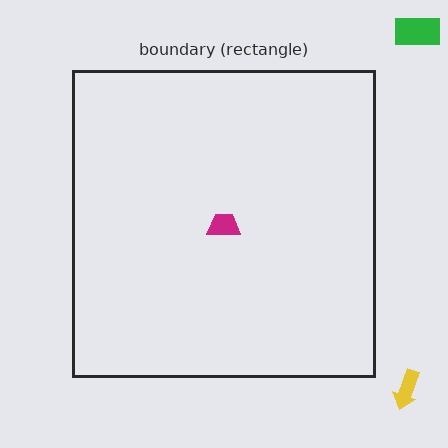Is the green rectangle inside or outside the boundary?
Outside.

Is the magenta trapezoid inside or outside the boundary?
Inside.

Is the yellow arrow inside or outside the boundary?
Outside.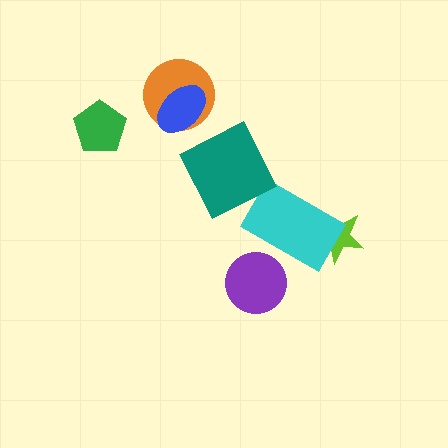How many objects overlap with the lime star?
1 object overlaps with the lime star.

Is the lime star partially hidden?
Yes, it is partially covered by another shape.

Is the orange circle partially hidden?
Yes, it is partially covered by another shape.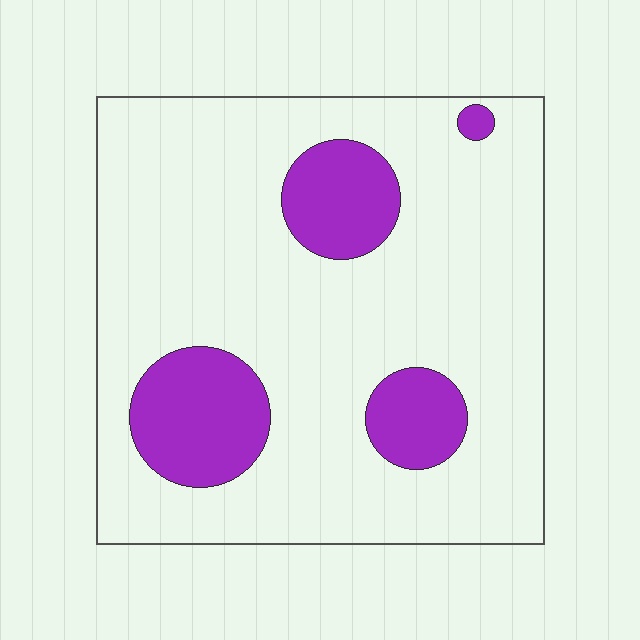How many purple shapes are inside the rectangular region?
4.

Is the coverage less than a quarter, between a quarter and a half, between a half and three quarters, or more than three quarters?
Less than a quarter.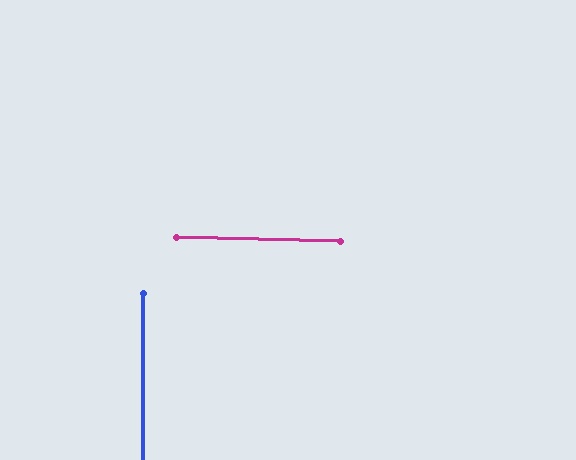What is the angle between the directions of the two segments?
Approximately 89 degrees.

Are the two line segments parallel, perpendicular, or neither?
Perpendicular — they meet at approximately 89°.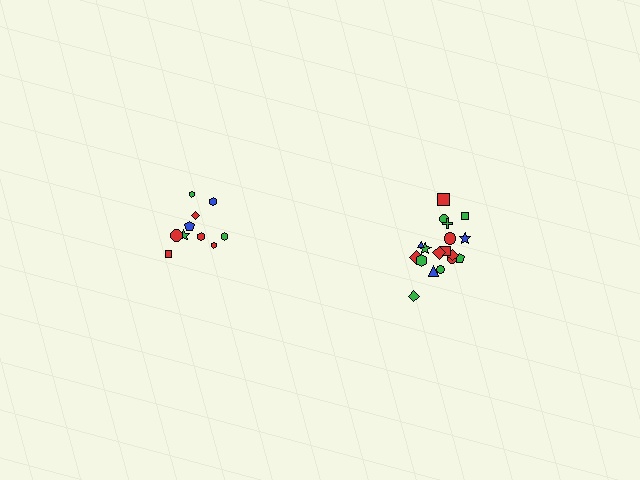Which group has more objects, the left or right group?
The right group.